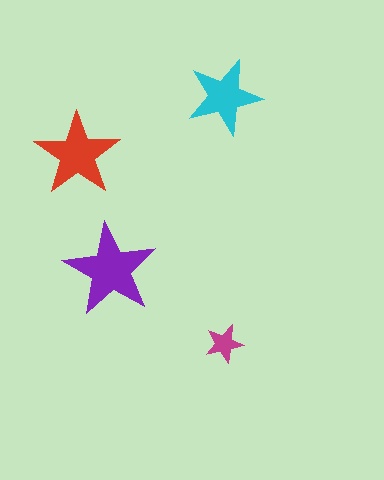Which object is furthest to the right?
The cyan star is rightmost.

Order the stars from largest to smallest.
the purple one, the red one, the cyan one, the magenta one.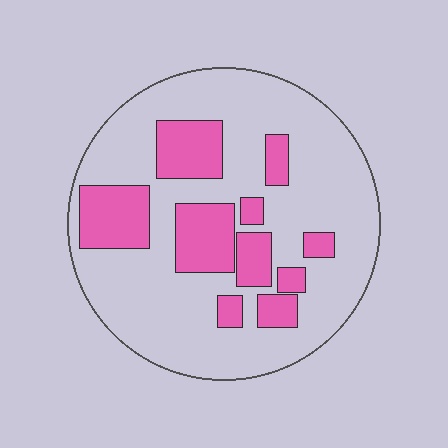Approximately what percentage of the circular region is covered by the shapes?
Approximately 25%.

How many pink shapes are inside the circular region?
10.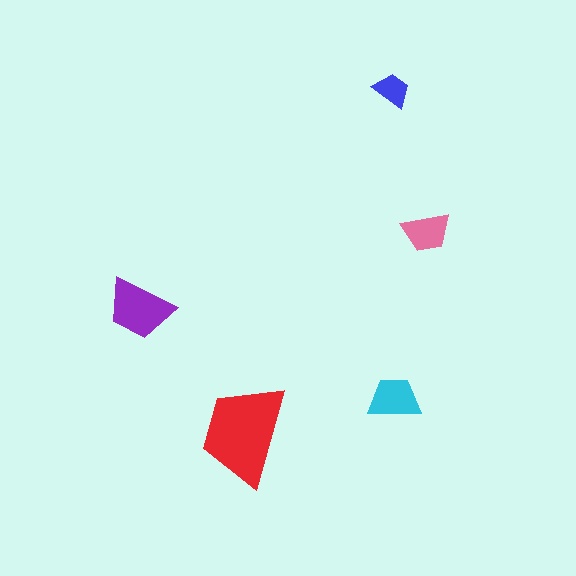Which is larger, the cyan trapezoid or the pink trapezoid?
The cyan one.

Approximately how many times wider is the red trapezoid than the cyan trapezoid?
About 2 times wider.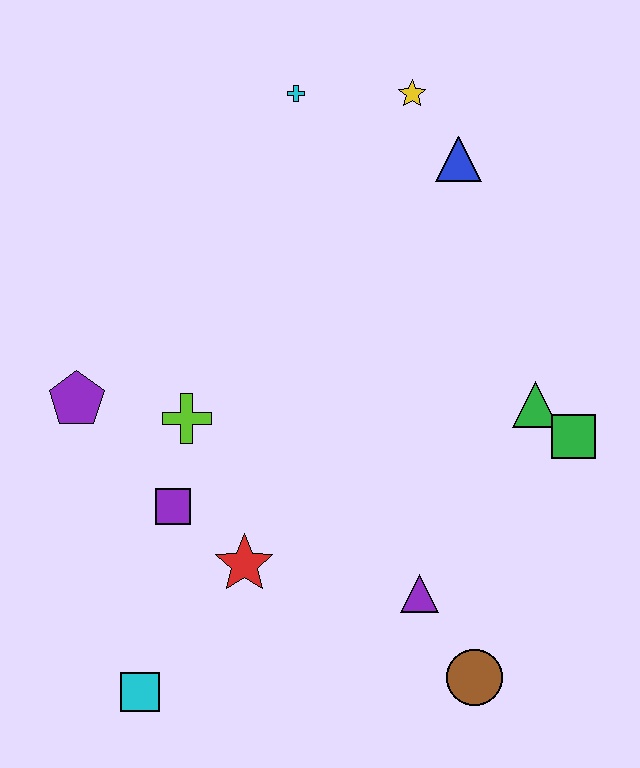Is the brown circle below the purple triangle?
Yes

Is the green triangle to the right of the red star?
Yes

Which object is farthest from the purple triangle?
The cyan cross is farthest from the purple triangle.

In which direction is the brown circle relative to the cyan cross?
The brown circle is below the cyan cross.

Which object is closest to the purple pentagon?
The lime cross is closest to the purple pentagon.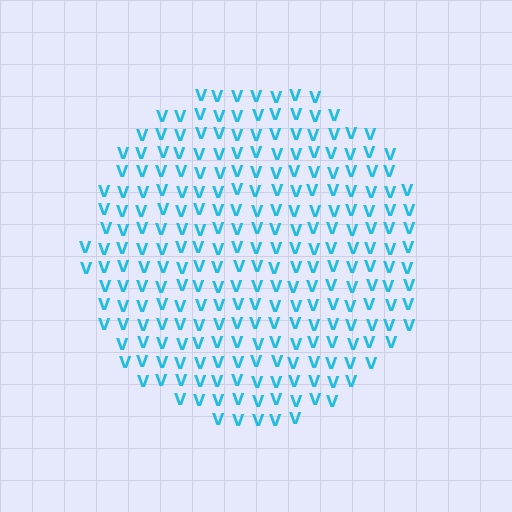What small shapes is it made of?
It is made of small letter V's.